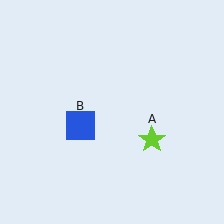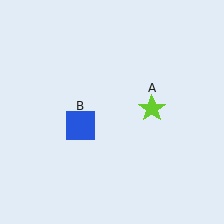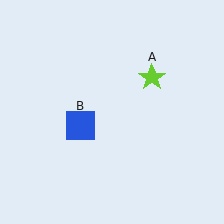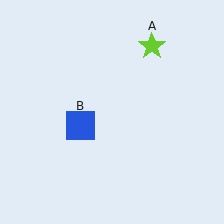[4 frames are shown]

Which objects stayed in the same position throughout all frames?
Blue square (object B) remained stationary.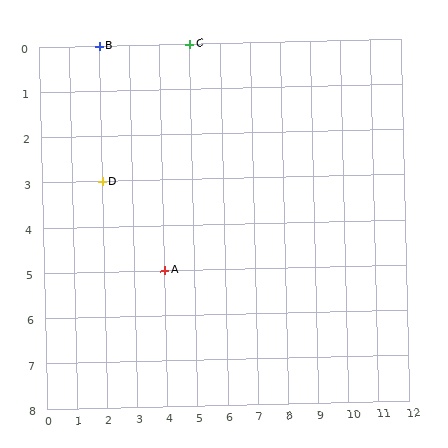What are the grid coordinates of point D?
Point D is at grid coordinates (2, 3).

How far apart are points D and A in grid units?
Points D and A are 2 columns and 2 rows apart (about 2.8 grid units diagonally).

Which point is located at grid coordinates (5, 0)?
Point C is at (5, 0).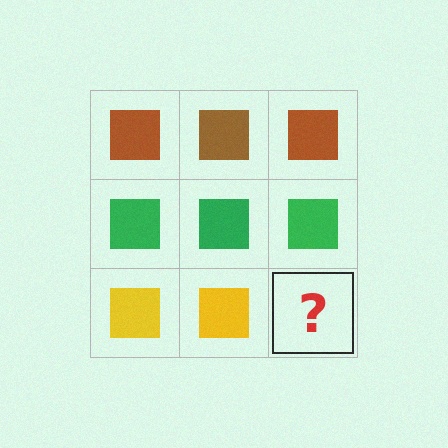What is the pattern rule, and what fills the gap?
The rule is that each row has a consistent color. The gap should be filled with a yellow square.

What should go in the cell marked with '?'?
The missing cell should contain a yellow square.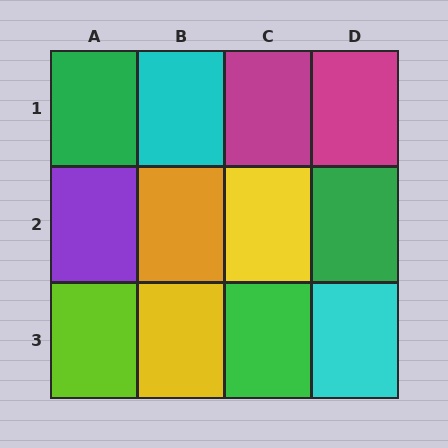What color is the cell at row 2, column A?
Purple.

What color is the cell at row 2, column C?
Yellow.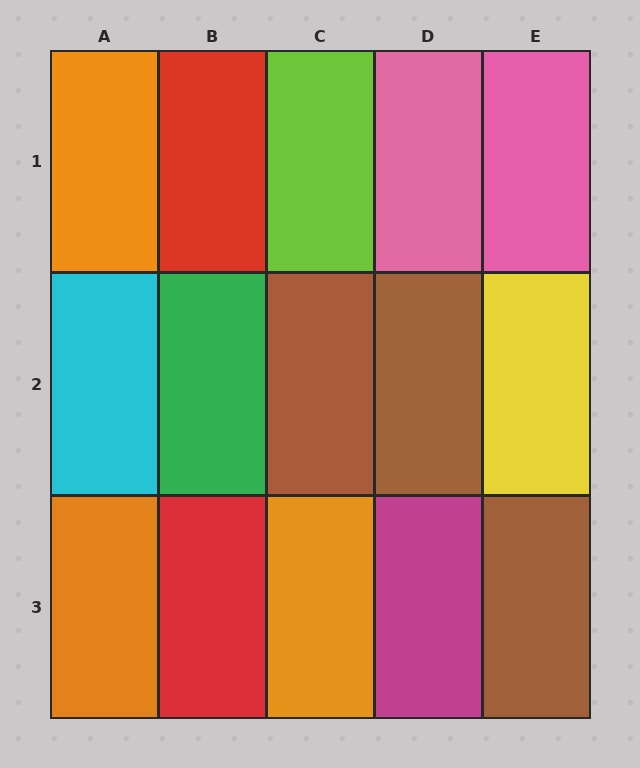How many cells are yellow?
1 cell is yellow.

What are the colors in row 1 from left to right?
Orange, red, lime, pink, pink.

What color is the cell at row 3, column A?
Orange.